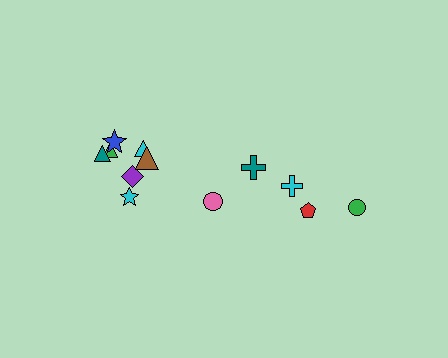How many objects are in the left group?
There are 7 objects.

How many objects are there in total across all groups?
There are 12 objects.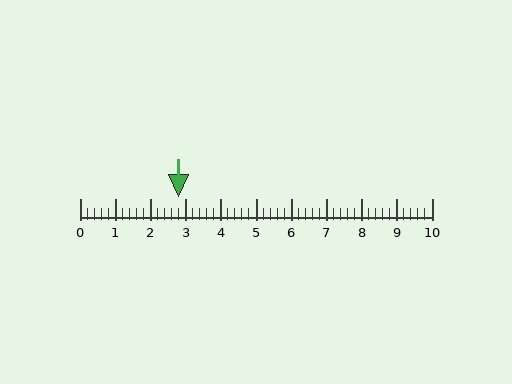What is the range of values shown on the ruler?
The ruler shows values from 0 to 10.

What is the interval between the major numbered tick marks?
The major tick marks are spaced 1 units apart.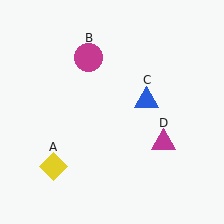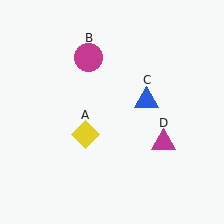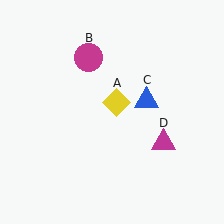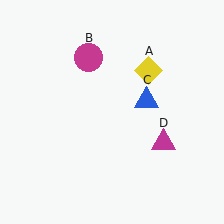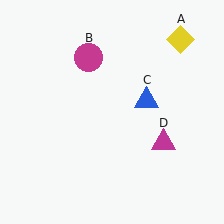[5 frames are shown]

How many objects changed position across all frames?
1 object changed position: yellow diamond (object A).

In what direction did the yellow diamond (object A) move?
The yellow diamond (object A) moved up and to the right.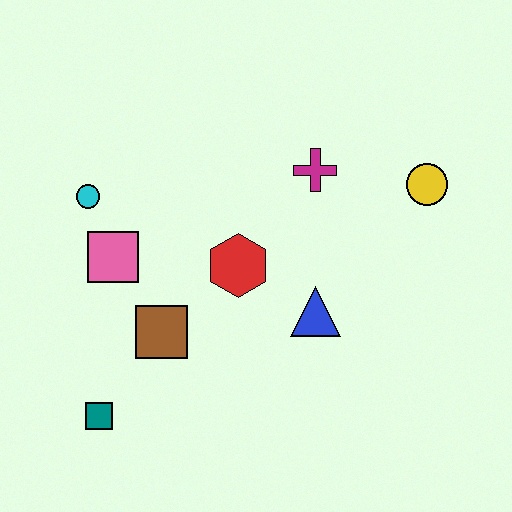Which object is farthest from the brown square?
The yellow circle is farthest from the brown square.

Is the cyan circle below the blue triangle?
No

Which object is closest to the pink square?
The cyan circle is closest to the pink square.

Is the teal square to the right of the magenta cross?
No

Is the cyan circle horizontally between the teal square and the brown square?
No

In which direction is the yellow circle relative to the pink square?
The yellow circle is to the right of the pink square.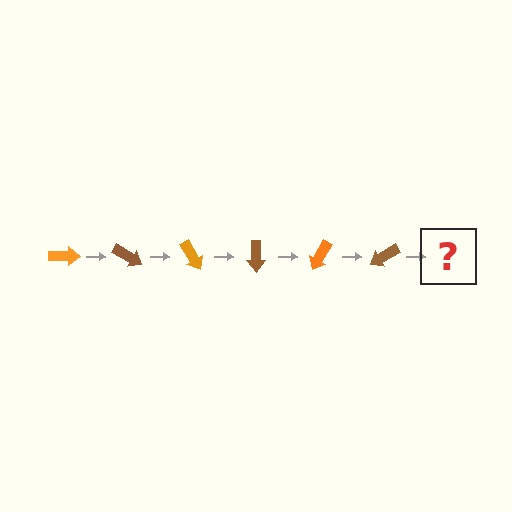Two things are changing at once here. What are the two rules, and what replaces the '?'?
The two rules are that it rotates 30 degrees each step and the color cycles through orange and brown. The '?' should be an orange arrow, rotated 180 degrees from the start.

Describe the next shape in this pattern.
It should be an orange arrow, rotated 180 degrees from the start.